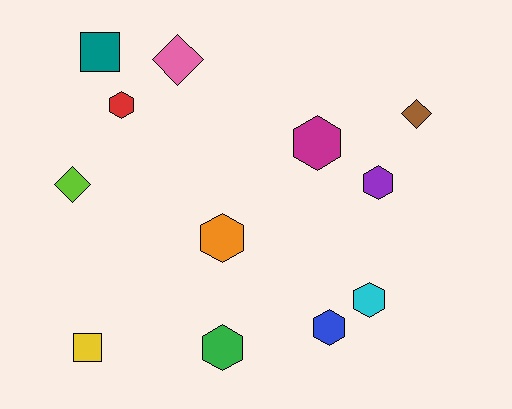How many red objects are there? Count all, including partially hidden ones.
There is 1 red object.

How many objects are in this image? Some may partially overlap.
There are 12 objects.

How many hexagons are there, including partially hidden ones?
There are 7 hexagons.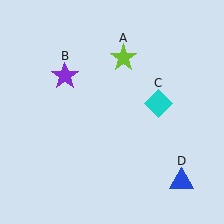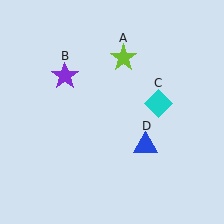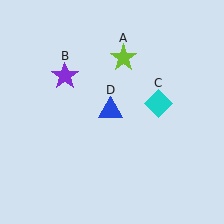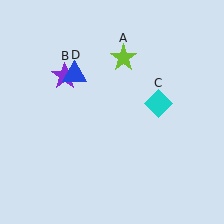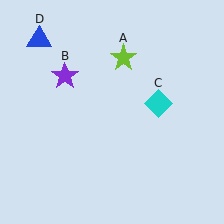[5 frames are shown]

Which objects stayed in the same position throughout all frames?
Lime star (object A) and purple star (object B) and cyan diamond (object C) remained stationary.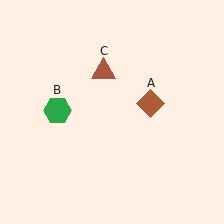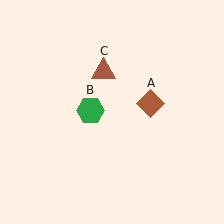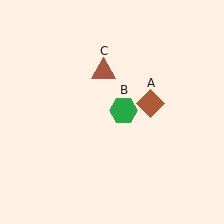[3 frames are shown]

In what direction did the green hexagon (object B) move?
The green hexagon (object B) moved right.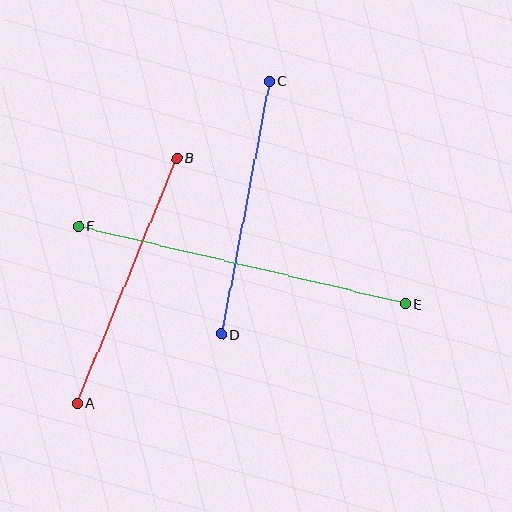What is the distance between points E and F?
The distance is approximately 336 pixels.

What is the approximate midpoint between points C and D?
The midpoint is at approximately (245, 208) pixels.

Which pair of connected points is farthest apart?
Points E and F are farthest apart.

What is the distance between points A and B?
The distance is approximately 265 pixels.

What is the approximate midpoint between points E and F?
The midpoint is at approximately (242, 265) pixels.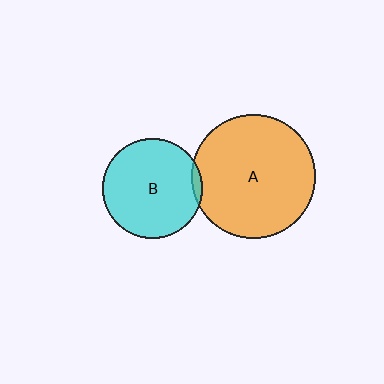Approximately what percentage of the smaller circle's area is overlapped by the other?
Approximately 5%.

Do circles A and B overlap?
Yes.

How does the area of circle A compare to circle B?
Approximately 1.5 times.